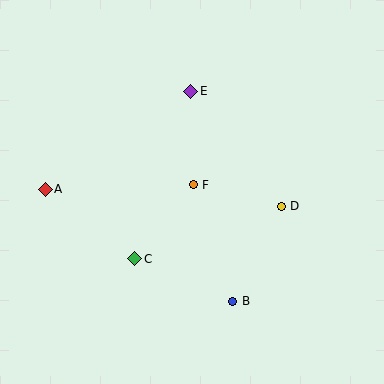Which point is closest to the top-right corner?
Point E is closest to the top-right corner.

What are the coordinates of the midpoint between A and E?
The midpoint between A and E is at (118, 140).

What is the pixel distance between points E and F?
The distance between E and F is 93 pixels.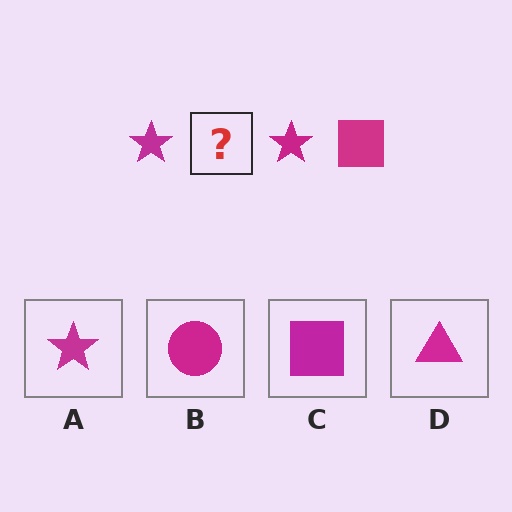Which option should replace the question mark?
Option C.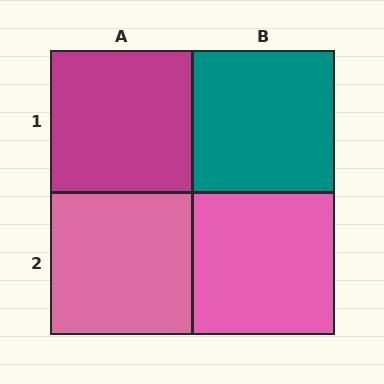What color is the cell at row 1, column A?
Magenta.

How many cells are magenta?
1 cell is magenta.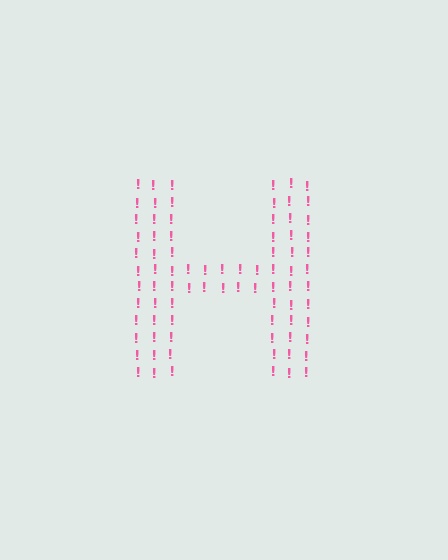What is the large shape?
The large shape is the letter H.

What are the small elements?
The small elements are exclamation marks.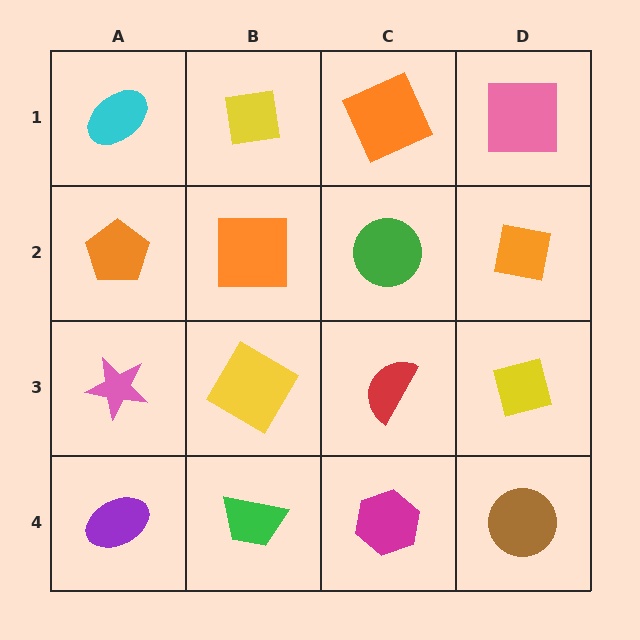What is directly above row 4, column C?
A red semicircle.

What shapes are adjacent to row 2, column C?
An orange square (row 1, column C), a red semicircle (row 3, column C), an orange square (row 2, column B), an orange square (row 2, column D).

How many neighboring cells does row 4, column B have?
3.